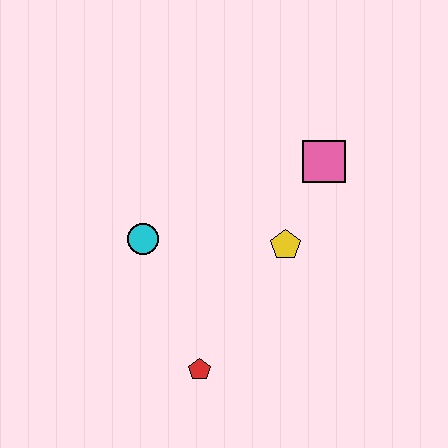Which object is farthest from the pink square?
The red pentagon is farthest from the pink square.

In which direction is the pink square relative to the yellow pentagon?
The pink square is above the yellow pentagon.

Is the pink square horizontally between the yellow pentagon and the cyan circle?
No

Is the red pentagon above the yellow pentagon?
No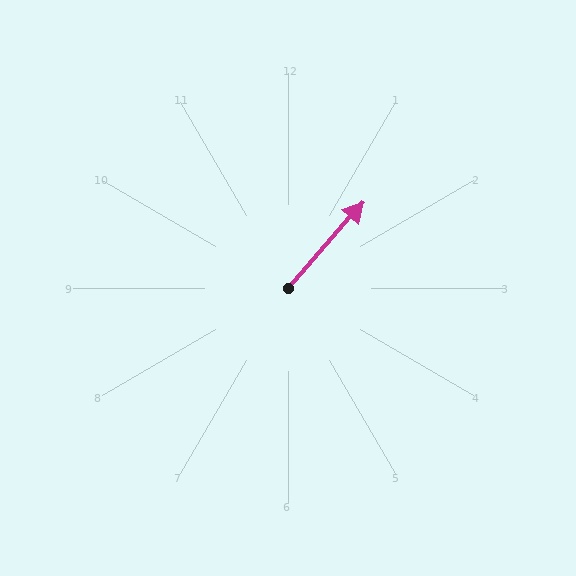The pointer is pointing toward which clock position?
Roughly 1 o'clock.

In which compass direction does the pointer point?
Northeast.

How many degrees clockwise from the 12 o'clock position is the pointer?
Approximately 41 degrees.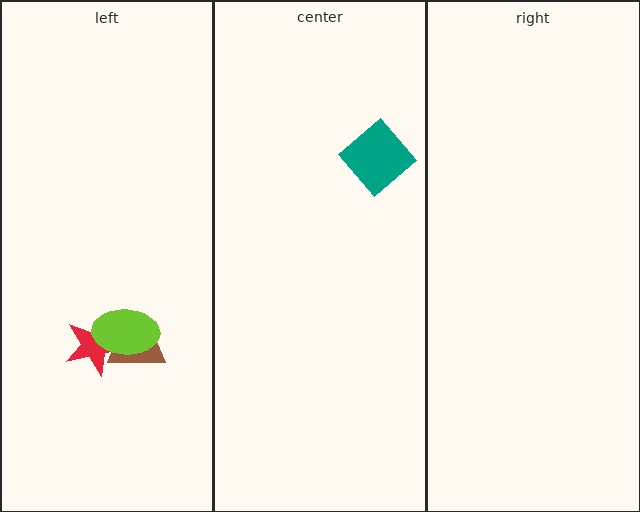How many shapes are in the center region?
1.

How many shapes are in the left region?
3.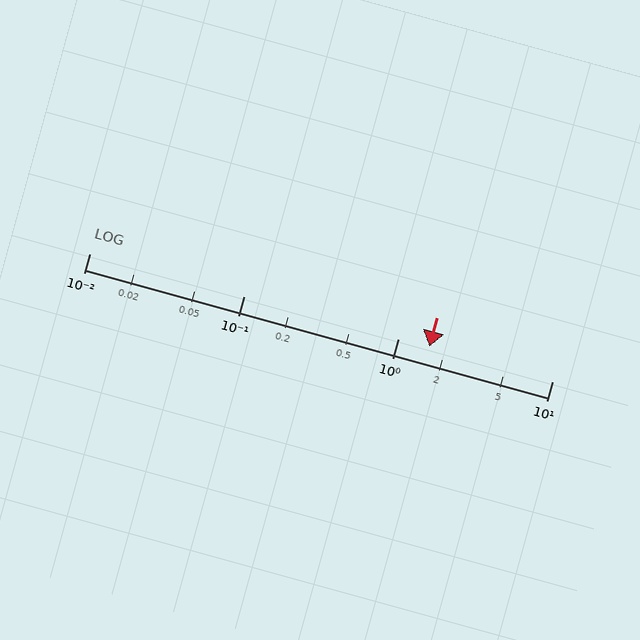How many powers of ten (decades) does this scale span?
The scale spans 3 decades, from 0.01 to 10.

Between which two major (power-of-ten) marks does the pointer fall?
The pointer is between 1 and 10.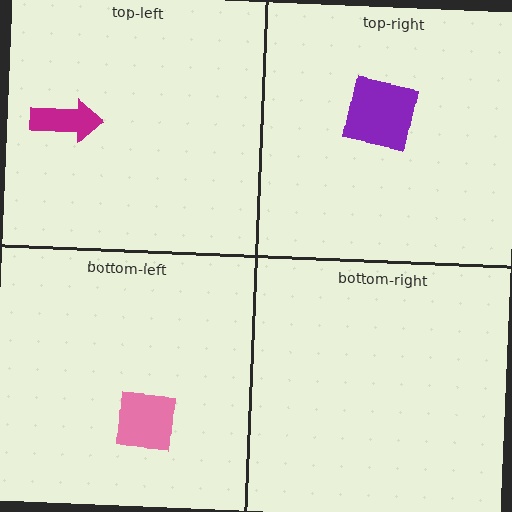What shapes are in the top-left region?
The magenta arrow.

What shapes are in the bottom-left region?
The pink square.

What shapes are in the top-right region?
The purple square.